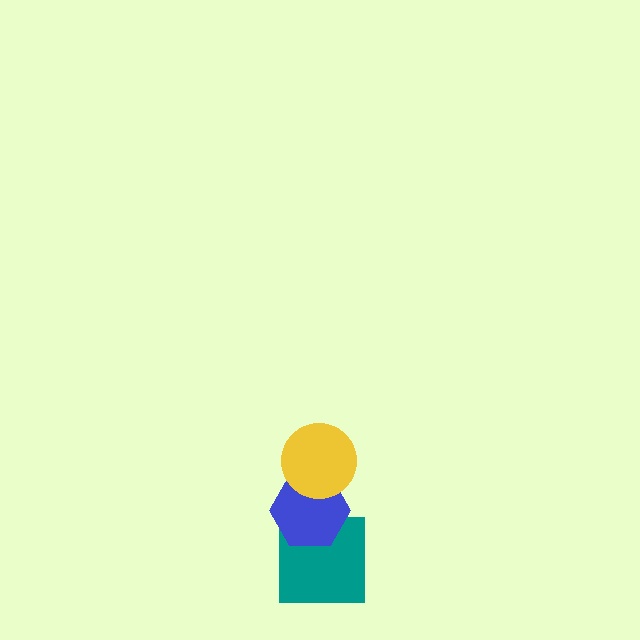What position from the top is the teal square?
The teal square is 3rd from the top.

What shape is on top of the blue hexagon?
The yellow circle is on top of the blue hexagon.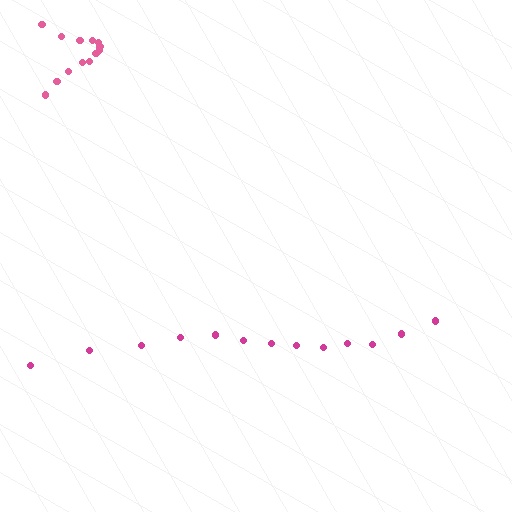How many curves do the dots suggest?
There are 2 distinct paths.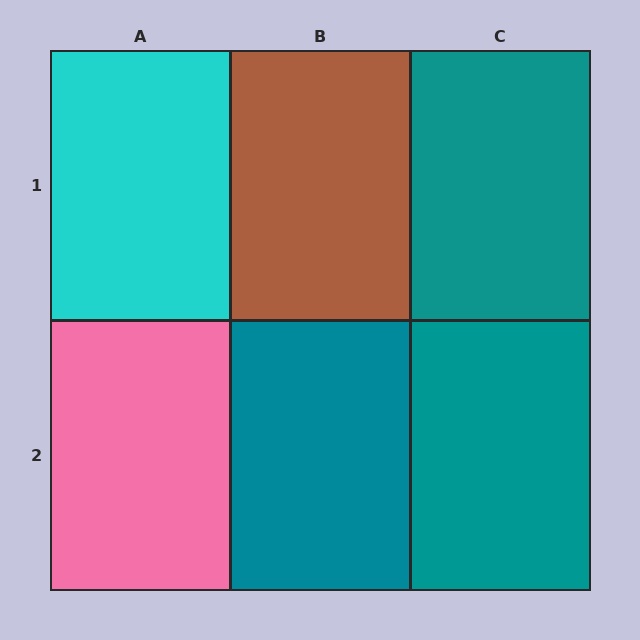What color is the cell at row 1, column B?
Brown.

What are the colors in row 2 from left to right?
Pink, teal, teal.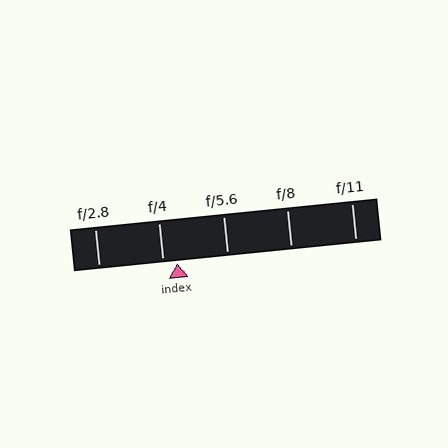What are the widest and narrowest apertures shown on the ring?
The widest aperture shown is f/2.8 and the narrowest is f/11.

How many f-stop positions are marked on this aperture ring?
There are 5 f-stop positions marked.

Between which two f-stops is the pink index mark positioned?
The index mark is between f/4 and f/5.6.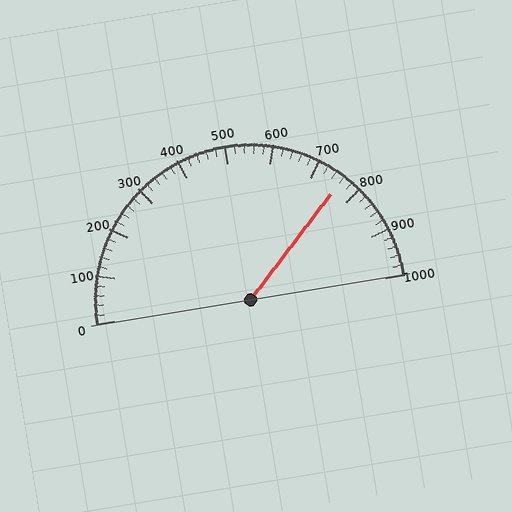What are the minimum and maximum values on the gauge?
The gauge ranges from 0 to 1000.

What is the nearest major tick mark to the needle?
The nearest major tick mark is 800.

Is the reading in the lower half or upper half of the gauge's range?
The reading is in the upper half of the range (0 to 1000).